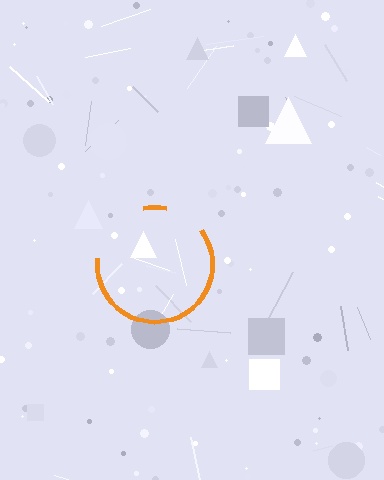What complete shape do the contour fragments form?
The contour fragments form a circle.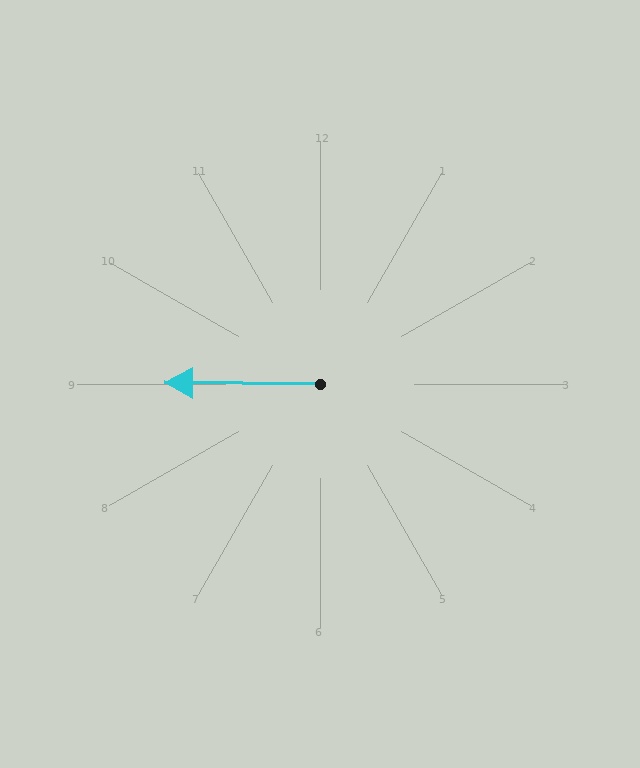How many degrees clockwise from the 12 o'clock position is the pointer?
Approximately 271 degrees.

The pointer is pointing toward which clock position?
Roughly 9 o'clock.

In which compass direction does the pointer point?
West.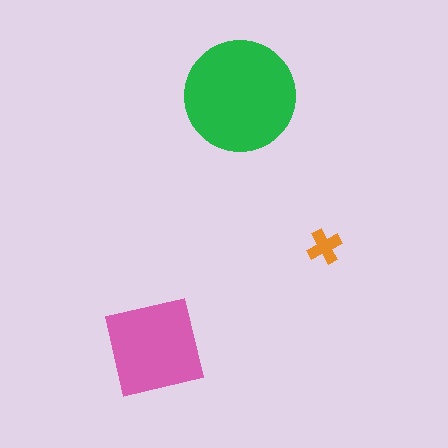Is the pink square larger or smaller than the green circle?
Smaller.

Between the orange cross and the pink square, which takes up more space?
The pink square.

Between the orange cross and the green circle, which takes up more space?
The green circle.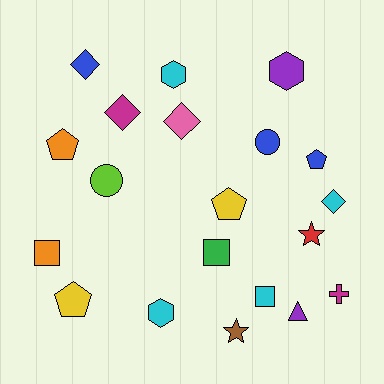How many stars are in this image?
There are 2 stars.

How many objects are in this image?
There are 20 objects.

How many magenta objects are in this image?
There are 2 magenta objects.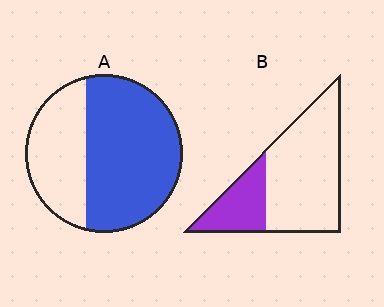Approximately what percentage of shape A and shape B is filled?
A is approximately 65% and B is approximately 30%.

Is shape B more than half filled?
No.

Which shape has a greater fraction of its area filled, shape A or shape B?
Shape A.